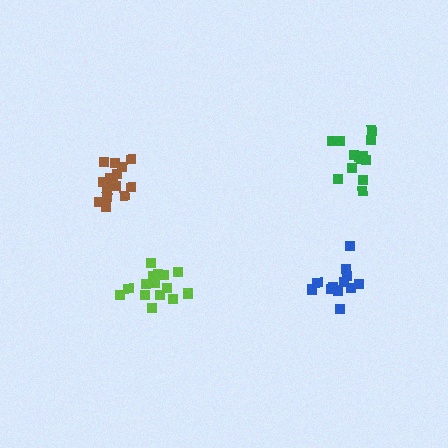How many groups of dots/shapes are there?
There are 4 groups.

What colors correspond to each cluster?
The clusters are colored: blue, green, lime, brown.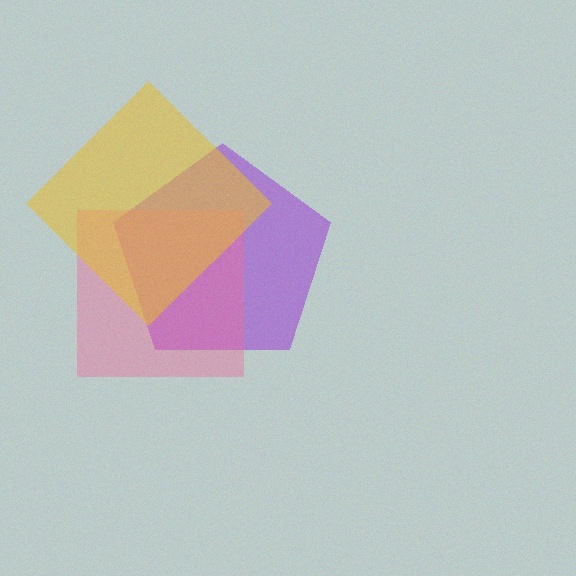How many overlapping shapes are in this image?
There are 3 overlapping shapes in the image.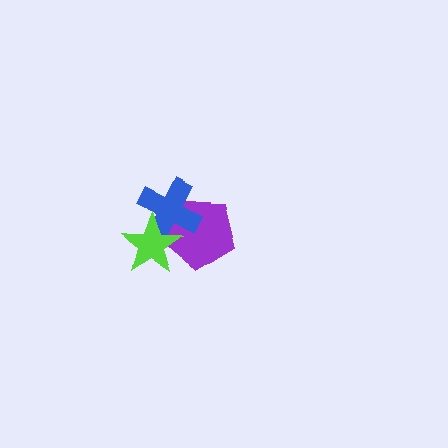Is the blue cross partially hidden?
Yes, it is partially covered by another shape.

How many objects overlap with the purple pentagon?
2 objects overlap with the purple pentagon.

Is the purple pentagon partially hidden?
Yes, it is partially covered by another shape.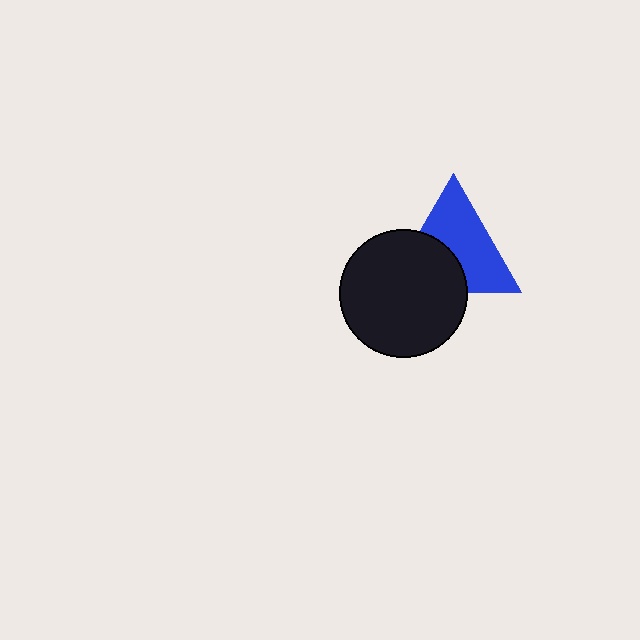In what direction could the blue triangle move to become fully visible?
The blue triangle could move up. That would shift it out from behind the black circle entirely.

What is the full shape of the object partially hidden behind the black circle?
The partially hidden object is a blue triangle.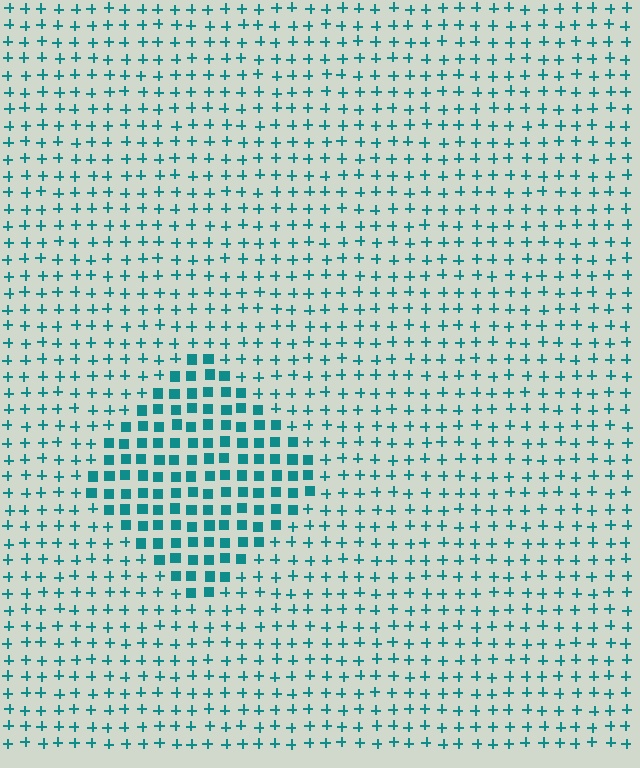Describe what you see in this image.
The image is filled with small teal elements arranged in a uniform grid. A diamond-shaped region contains squares, while the surrounding area contains plus signs. The boundary is defined purely by the change in element shape.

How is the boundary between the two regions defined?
The boundary is defined by a change in element shape: squares inside vs. plus signs outside. All elements share the same color and spacing.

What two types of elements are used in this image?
The image uses squares inside the diamond region and plus signs outside it.